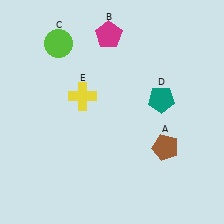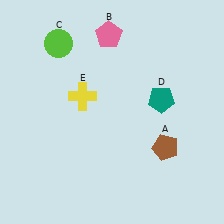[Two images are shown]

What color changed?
The pentagon (B) changed from magenta in Image 1 to pink in Image 2.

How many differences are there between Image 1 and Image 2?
There is 1 difference between the two images.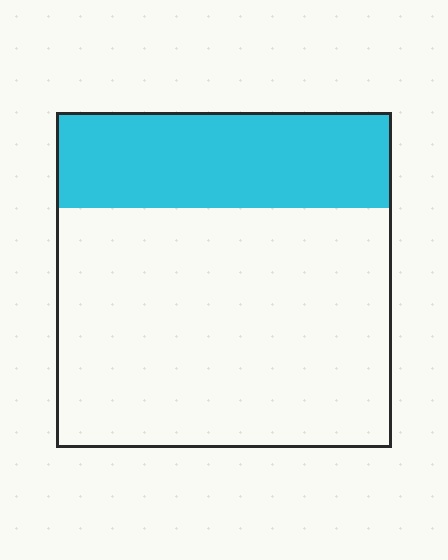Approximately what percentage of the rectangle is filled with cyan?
Approximately 30%.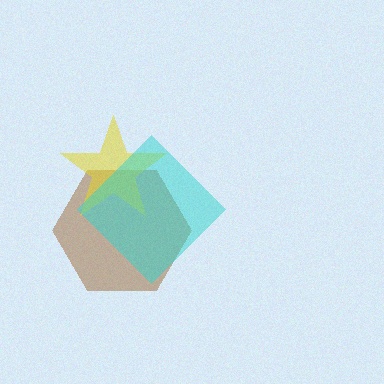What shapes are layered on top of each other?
The layered shapes are: a brown hexagon, a yellow star, a cyan diamond.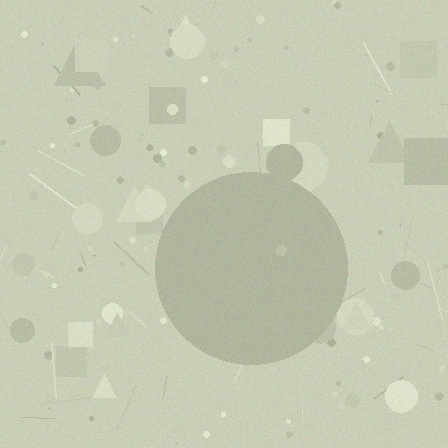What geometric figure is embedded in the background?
A circle is embedded in the background.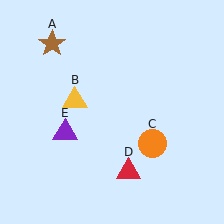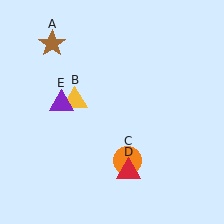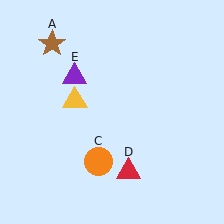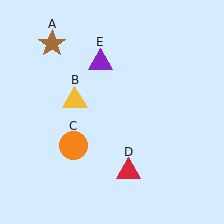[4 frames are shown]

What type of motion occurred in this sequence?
The orange circle (object C), purple triangle (object E) rotated clockwise around the center of the scene.